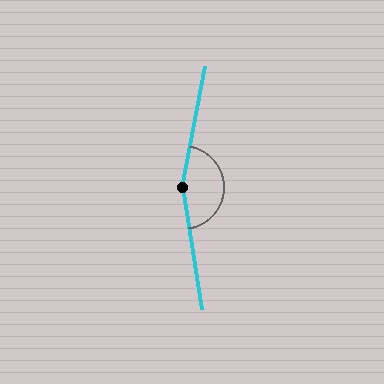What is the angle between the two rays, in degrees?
Approximately 160 degrees.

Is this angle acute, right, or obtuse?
It is obtuse.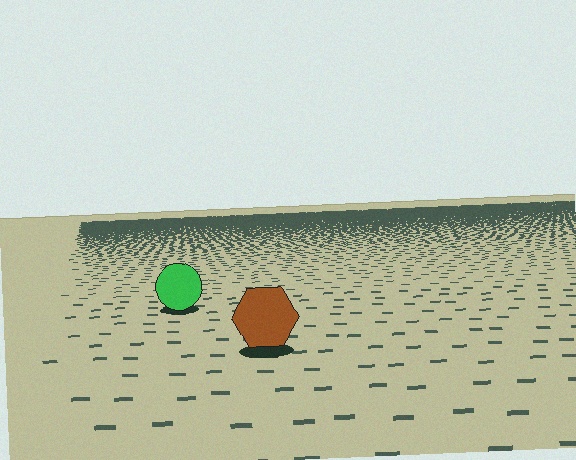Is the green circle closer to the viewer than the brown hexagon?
No. The brown hexagon is closer — you can tell from the texture gradient: the ground texture is coarser near it.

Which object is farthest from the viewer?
The green circle is farthest from the viewer. It appears smaller and the ground texture around it is denser.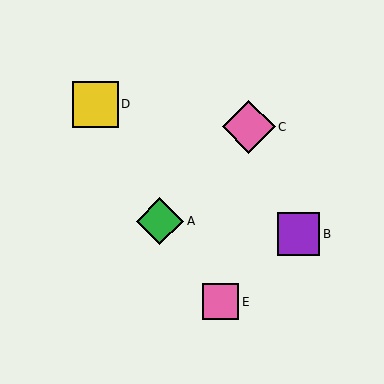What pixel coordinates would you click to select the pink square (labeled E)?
Click at (221, 302) to select the pink square E.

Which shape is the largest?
The pink diamond (labeled C) is the largest.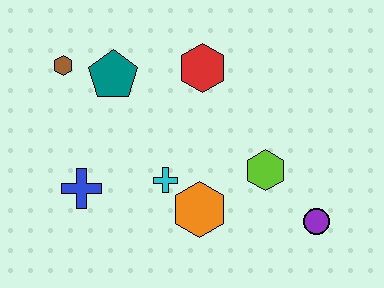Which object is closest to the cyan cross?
The orange hexagon is closest to the cyan cross.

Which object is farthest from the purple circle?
The brown hexagon is farthest from the purple circle.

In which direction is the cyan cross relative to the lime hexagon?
The cyan cross is to the left of the lime hexagon.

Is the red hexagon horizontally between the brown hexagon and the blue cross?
No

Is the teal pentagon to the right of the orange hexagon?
No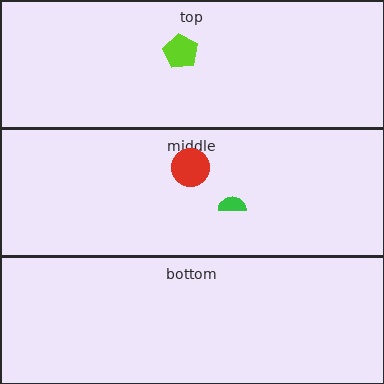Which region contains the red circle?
The middle region.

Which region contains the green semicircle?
The middle region.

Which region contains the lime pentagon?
The top region.